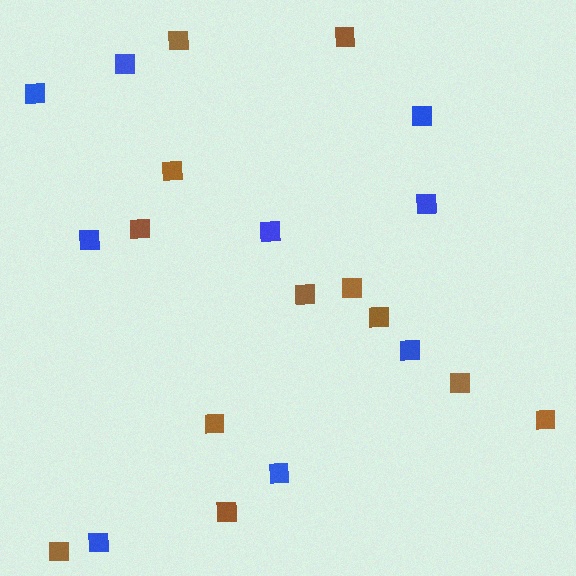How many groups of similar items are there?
There are 2 groups: one group of brown squares (12) and one group of blue squares (9).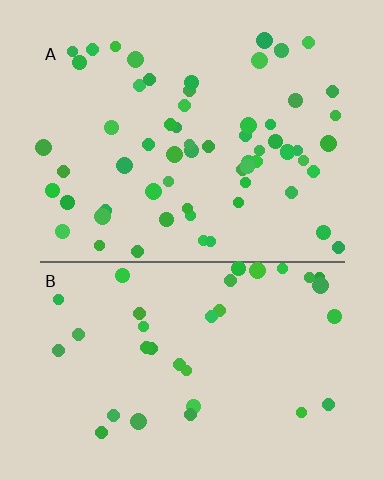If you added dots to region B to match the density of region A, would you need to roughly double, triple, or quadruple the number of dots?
Approximately double.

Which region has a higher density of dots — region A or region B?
A (the top).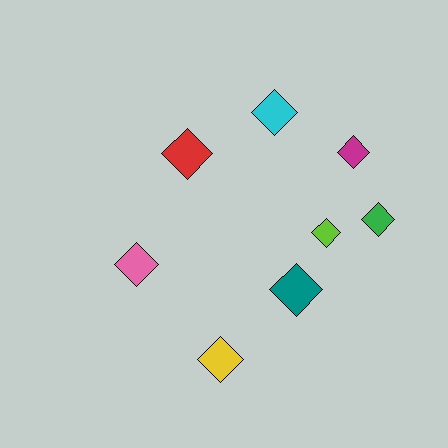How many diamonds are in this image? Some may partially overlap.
There are 8 diamonds.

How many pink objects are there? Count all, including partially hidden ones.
There is 1 pink object.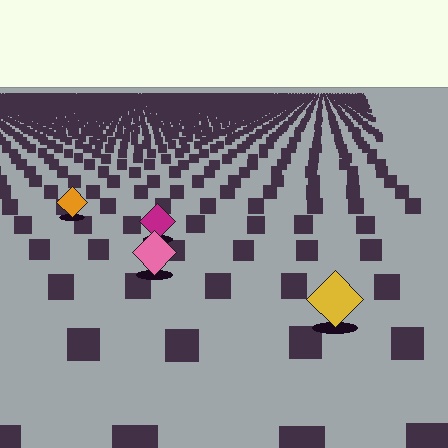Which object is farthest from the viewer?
The orange diamond is farthest from the viewer. It appears smaller and the ground texture around it is denser.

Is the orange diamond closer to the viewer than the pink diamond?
No. The pink diamond is closer — you can tell from the texture gradient: the ground texture is coarser near it.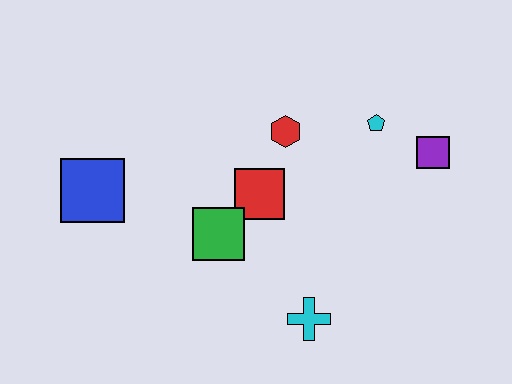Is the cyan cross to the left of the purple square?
Yes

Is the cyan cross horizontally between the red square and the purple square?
Yes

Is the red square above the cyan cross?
Yes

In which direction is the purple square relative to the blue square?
The purple square is to the right of the blue square.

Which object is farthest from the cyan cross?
The blue square is farthest from the cyan cross.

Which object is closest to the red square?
The green square is closest to the red square.